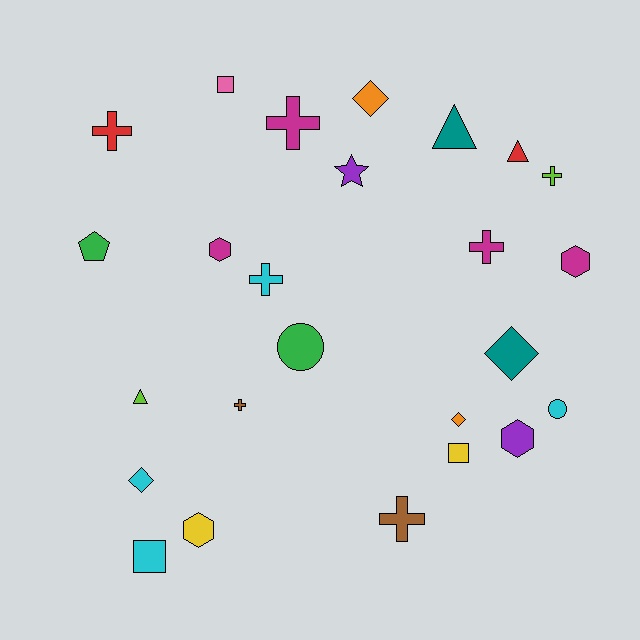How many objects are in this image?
There are 25 objects.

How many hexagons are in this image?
There are 4 hexagons.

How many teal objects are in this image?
There are 2 teal objects.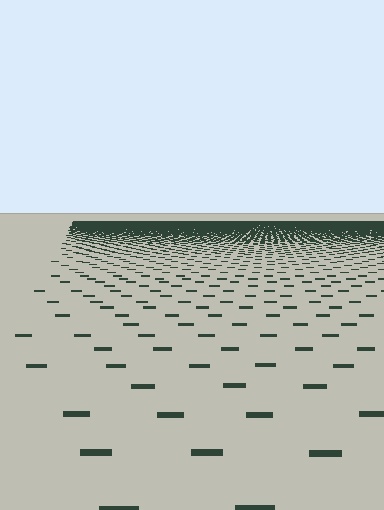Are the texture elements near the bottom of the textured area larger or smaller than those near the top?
Larger. Near the bottom, elements are closer to the viewer and appear at a bigger on-screen size.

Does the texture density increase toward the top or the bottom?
Density increases toward the top.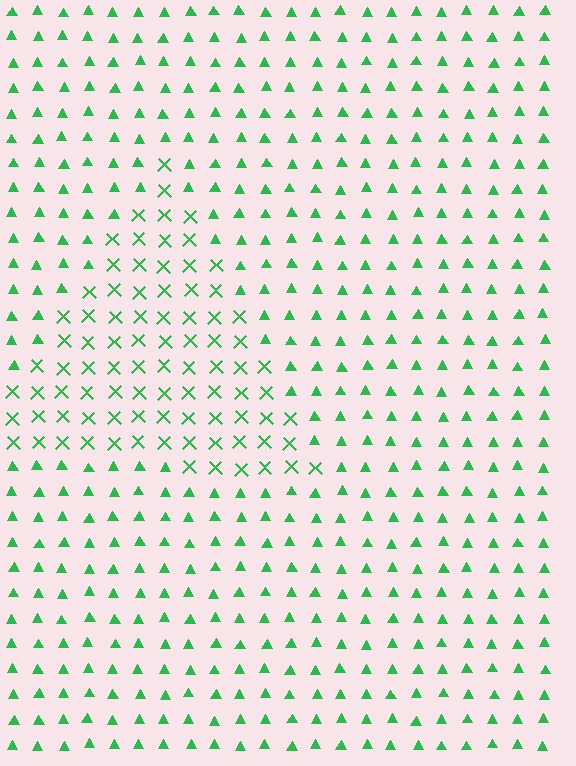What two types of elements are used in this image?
The image uses X marks inside the triangle region and triangles outside it.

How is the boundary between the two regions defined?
The boundary is defined by a change in element shape: X marks inside vs. triangles outside. All elements share the same color and spacing.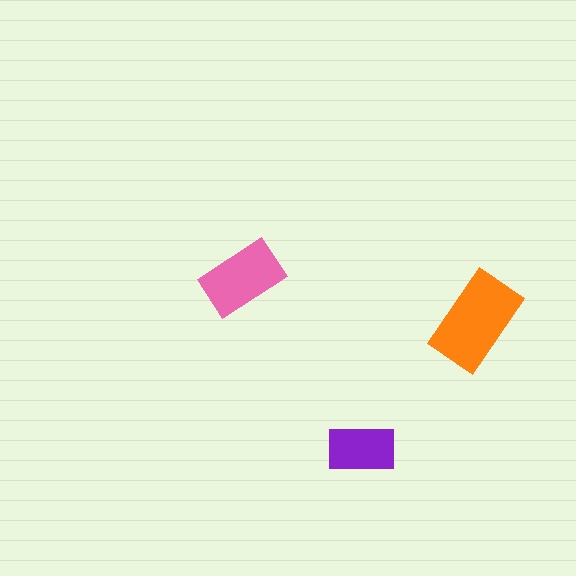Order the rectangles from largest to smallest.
the orange one, the pink one, the purple one.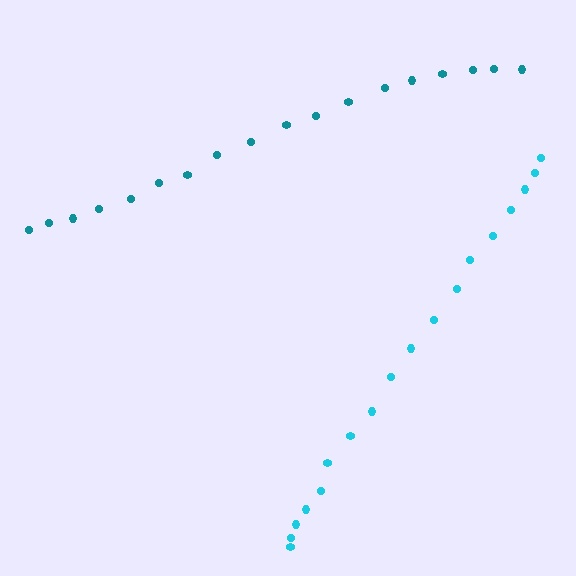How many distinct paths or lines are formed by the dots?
There are 2 distinct paths.